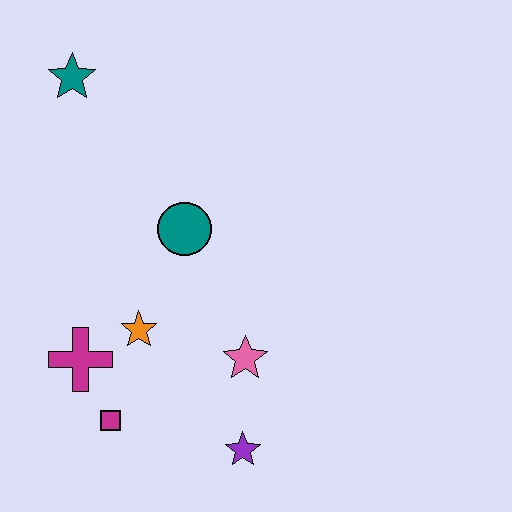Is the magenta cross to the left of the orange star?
Yes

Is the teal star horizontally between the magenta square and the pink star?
No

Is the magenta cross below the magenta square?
No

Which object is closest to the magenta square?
The magenta cross is closest to the magenta square.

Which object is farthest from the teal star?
The purple star is farthest from the teal star.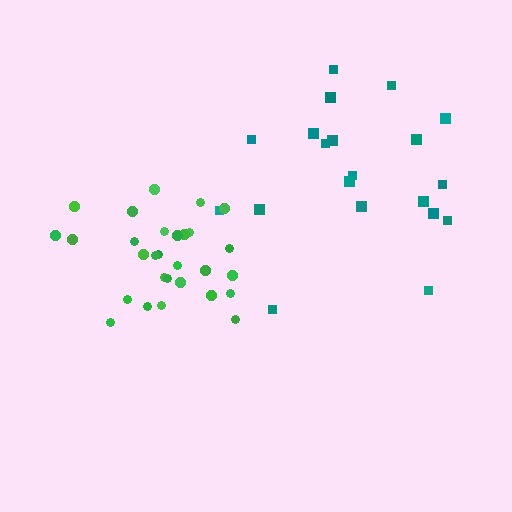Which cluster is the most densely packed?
Green.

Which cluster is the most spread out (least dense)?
Teal.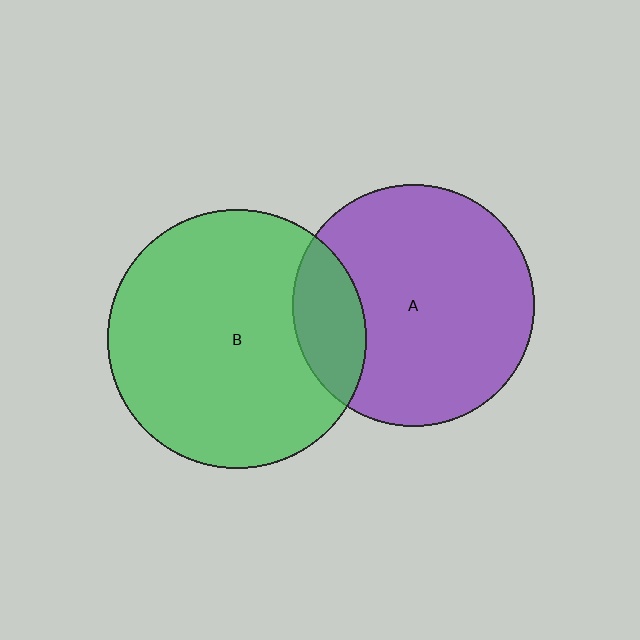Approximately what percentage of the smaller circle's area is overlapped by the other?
Approximately 20%.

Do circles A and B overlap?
Yes.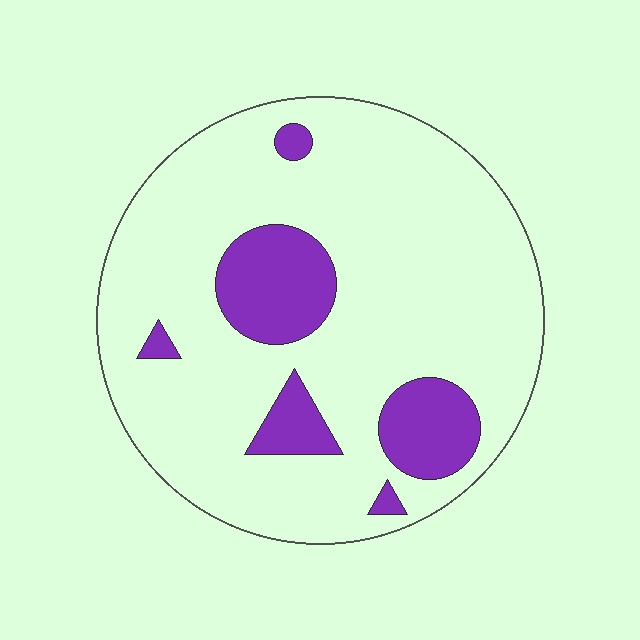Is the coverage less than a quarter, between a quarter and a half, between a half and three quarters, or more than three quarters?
Less than a quarter.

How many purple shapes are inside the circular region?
6.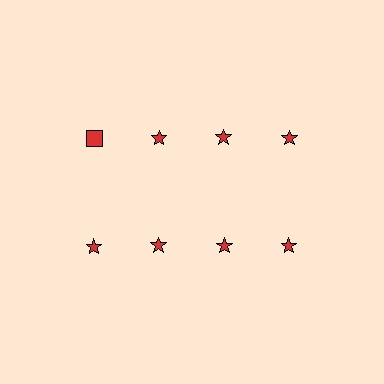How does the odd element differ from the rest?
It has a different shape: square instead of star.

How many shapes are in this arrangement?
There are 8 shapes arranged in a grid pattern.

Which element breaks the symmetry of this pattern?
The red square in the top row, leftmost column breaks the symmetry. All other shapes are red stars.